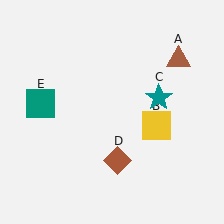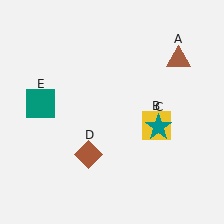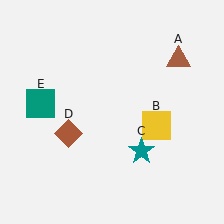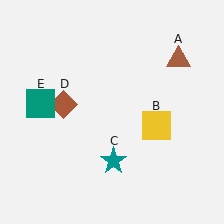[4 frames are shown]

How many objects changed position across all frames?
2 objects changed position: teal star (object C), brown diamond (object D).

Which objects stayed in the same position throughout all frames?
Brown triangle (object A) and yellow square (object B) and teal square (object E) remained stationary.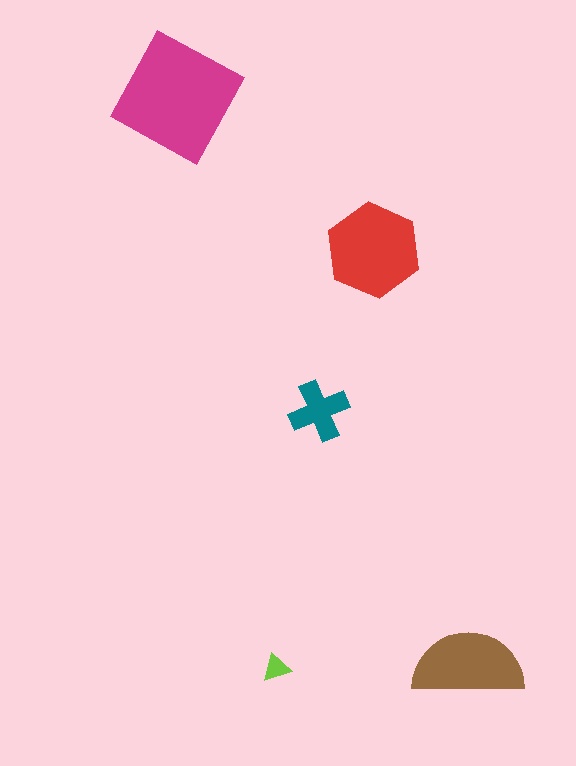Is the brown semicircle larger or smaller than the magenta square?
Smaller.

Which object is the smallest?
The lime triangle.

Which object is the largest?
The magenta square.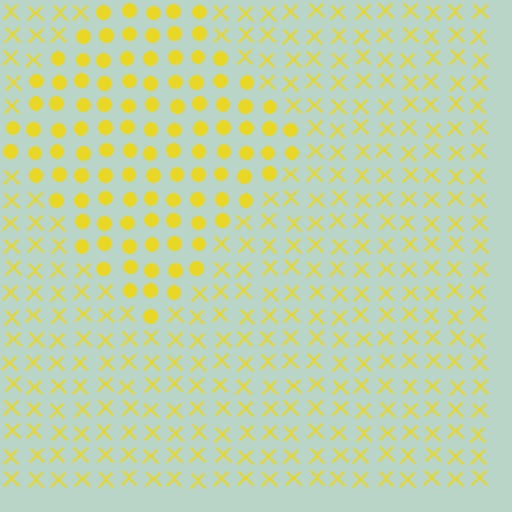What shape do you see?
I see a diamond.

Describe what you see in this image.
The image is filled with small yellow elements arranged in a uniform grid. A diamond-shaped region contains circles, while the surrounding area contains X marks. The boundary is defined purely by the change in element shape.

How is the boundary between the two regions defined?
The boundary is defined by a change in element shape: circles inside vs. X marks outside. All elements share the same color and spacing.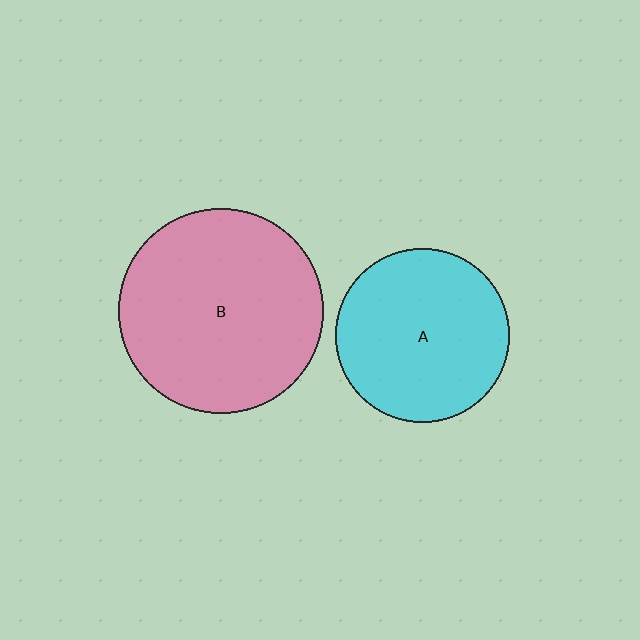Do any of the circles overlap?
No, none of the circles overlap.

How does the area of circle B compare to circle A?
Approximately 1.4 times.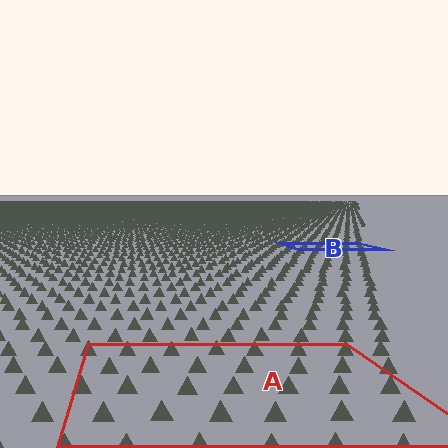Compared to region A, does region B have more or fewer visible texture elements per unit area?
Region B has more texture elements per unit area — they are packed more densely because it is farther away.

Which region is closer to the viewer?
Region A is closer. The texture elements there are larger and more spread out.